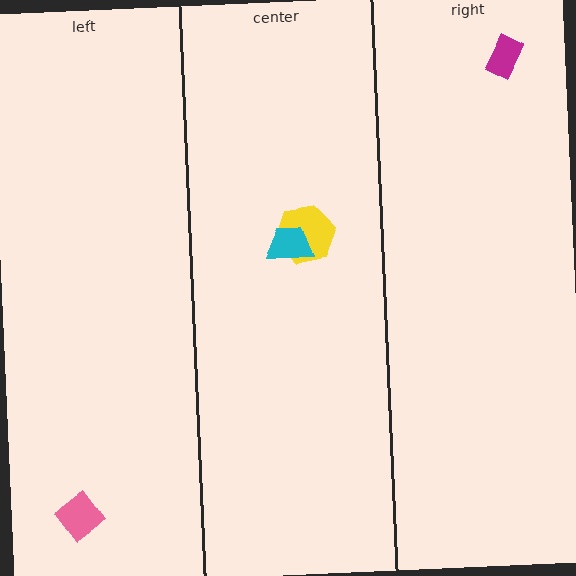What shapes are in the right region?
The magenta rectangle.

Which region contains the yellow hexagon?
The center region.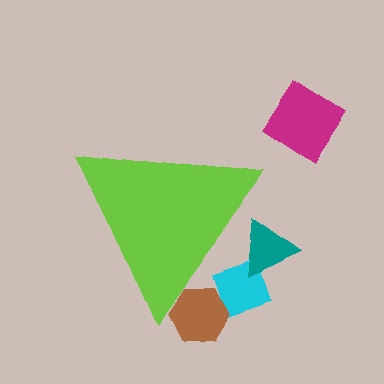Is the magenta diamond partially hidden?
No, the magenta diamond is fully visible.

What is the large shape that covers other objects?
A lime triangle.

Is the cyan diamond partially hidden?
Yes, the cyan diamond is partially hidden behind the lime triangle.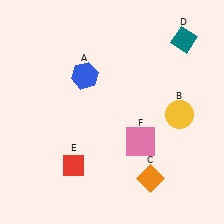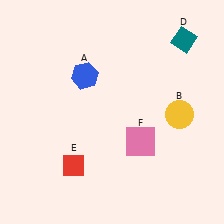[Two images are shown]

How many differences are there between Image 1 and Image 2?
There is 1 difference between the two images.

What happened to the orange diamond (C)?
The orange diamond (C) was removed in Image 2. It was in the bottom-right area of Image 1.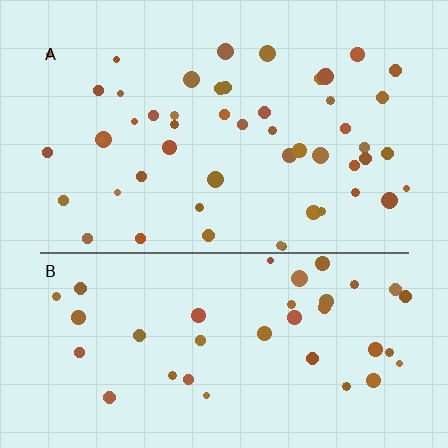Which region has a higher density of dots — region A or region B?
A (the top).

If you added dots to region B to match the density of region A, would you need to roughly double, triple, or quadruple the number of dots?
Approximately double.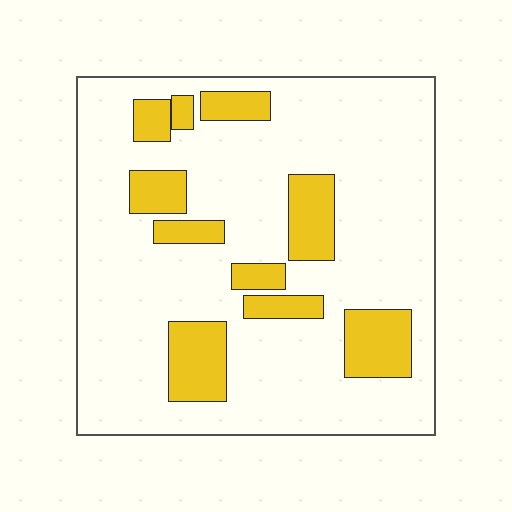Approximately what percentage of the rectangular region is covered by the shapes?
Approximately 20%.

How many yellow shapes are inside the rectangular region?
10.